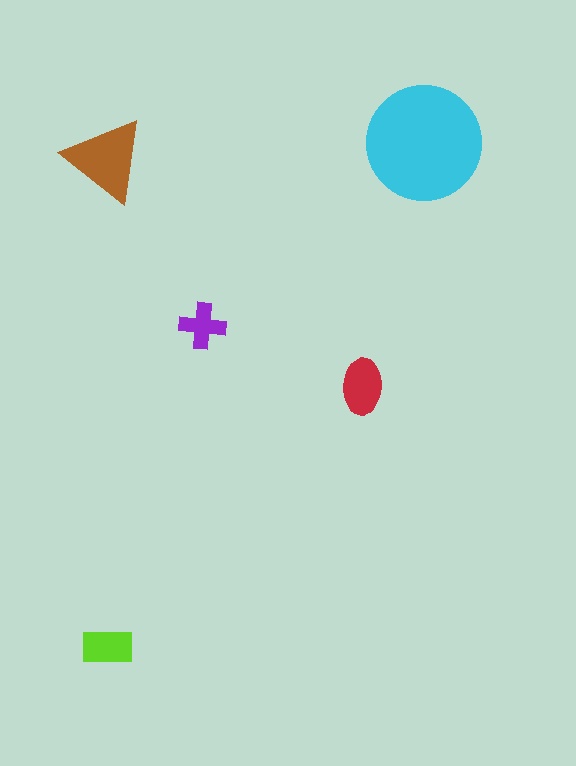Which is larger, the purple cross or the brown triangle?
The brown triangle.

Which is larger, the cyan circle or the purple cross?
The cyan circle.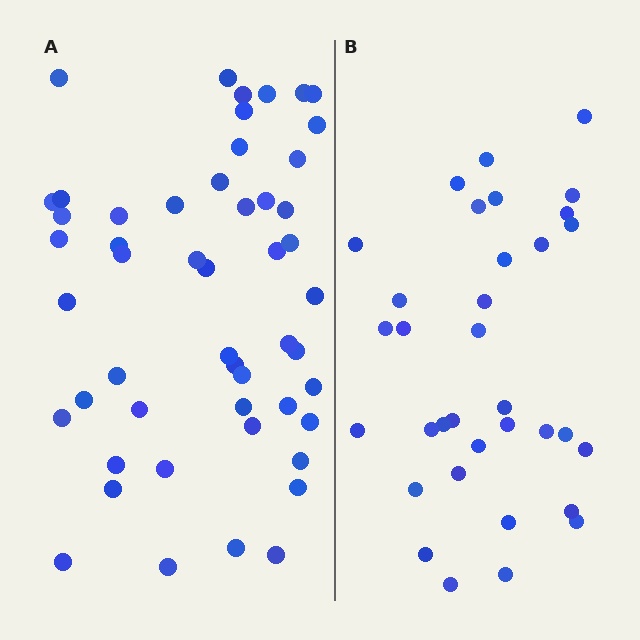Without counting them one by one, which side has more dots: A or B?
Region A (the left region) has more dots.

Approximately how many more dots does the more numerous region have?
Region A has approximately 15 more dots than region B.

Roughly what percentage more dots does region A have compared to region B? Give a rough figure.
About 50% more.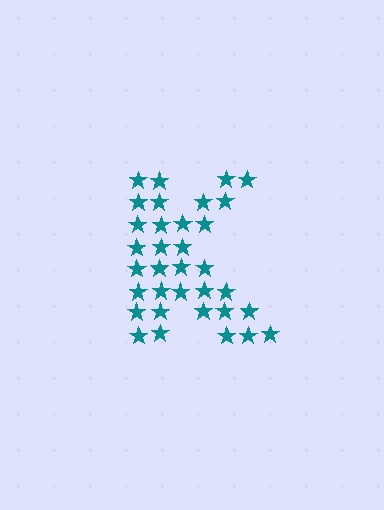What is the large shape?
The large shape is the letter K.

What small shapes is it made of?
It is made of small stars.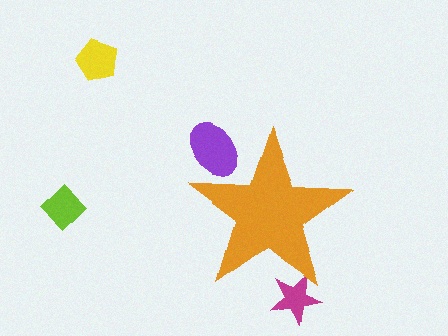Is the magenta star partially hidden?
Yes, the magenta star is partially hidden behind the orange star.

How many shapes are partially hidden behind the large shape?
2 shapes are partially hidden.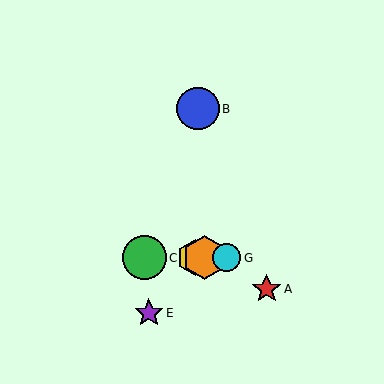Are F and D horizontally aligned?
Yes, both are at y≈258.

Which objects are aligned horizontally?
Objects C, D, F, G are aligned horizontally.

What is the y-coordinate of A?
Object A is at y≈289.